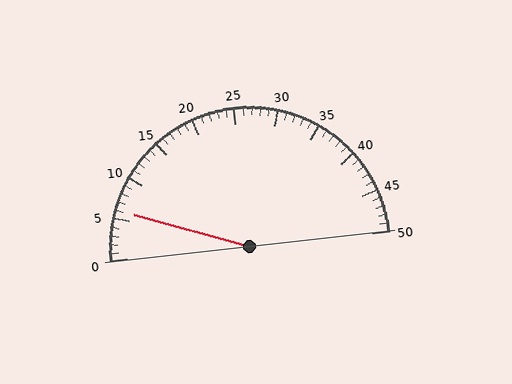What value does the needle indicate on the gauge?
The needle indicates approximately 6.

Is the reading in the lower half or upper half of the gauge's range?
The reading is in the lower half of the range (0 to 50).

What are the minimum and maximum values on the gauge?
The gauge ranges from 0 to 50.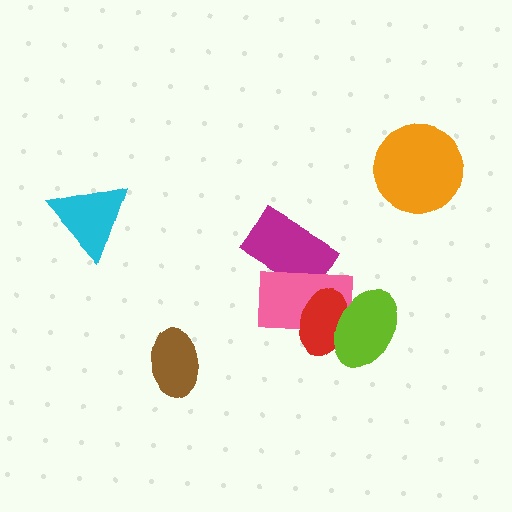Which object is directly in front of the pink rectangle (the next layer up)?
The red ellipse is directly in front of the pink rectangle.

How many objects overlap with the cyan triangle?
0 objects overlap with the cyan triangle.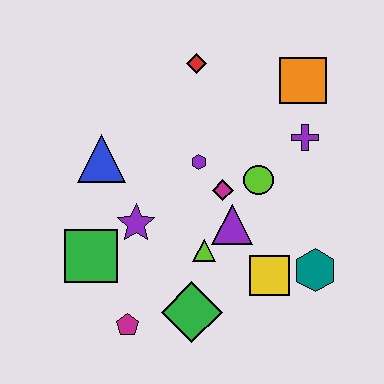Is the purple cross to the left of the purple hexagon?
No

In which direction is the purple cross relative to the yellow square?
The purple cross is above the yellow square.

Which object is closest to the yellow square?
The teal hexagon is closest to the yellow square.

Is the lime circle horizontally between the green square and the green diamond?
No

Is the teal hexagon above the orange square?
No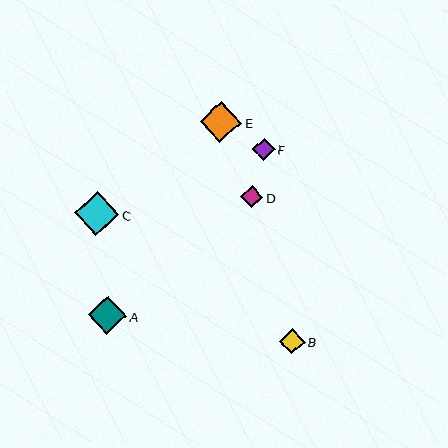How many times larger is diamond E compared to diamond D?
Diamond E is approximately 1.9 times the size of diamond D.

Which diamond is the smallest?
Diamond D is the smallest with a size of approximately 22 pixels.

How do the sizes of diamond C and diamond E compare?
Diamond C and diamond E are approximately the same size.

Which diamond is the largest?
Diamond C is the largest with a size of approximately 44 pixels.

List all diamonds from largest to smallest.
From largest to smallest: C, E, A, B, F, D.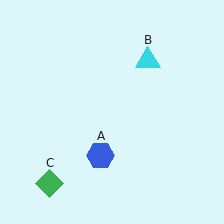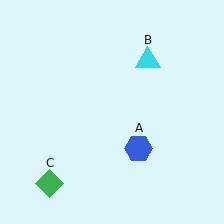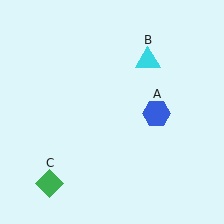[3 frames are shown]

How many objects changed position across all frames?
1 object changed position: blue hexagon (object A).